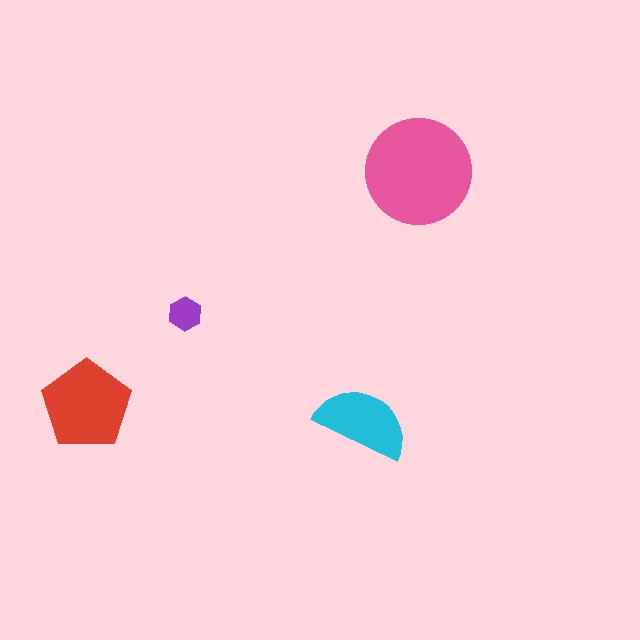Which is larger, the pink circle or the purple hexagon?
The pink circle.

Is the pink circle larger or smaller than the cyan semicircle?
Larger.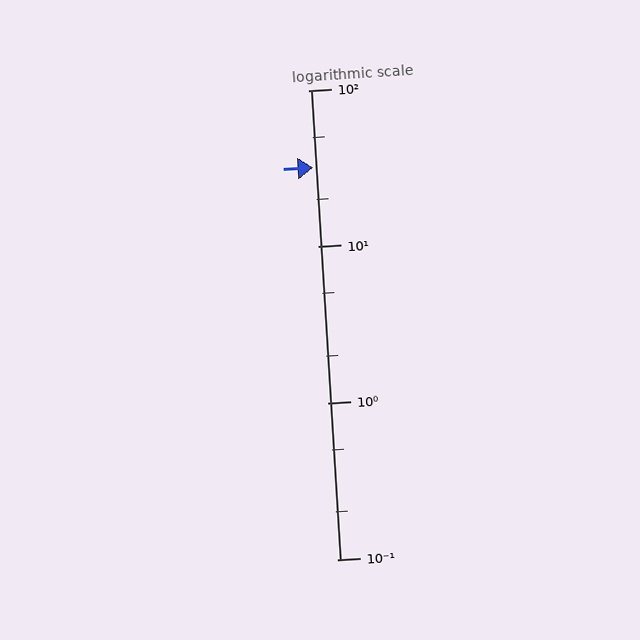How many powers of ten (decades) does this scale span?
The scale spans 3 decades, from 0.1 to 100.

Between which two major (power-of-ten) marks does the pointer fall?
The pointer is between 10 and 100.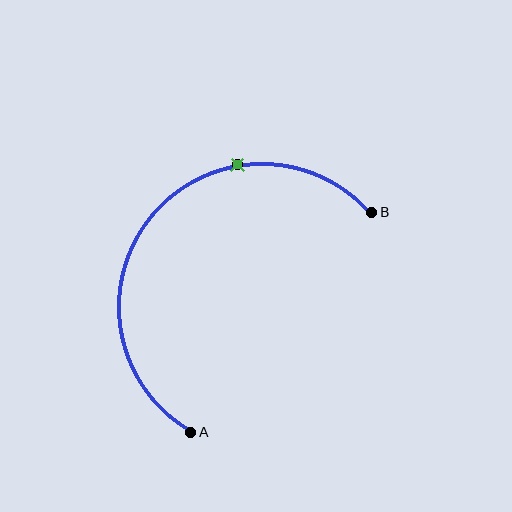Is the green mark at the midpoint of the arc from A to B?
No. The green mark lies on the arc but is closer to endpoint B. The arc midpoint would be at the point on the curve equidistant along the arc from both A and B.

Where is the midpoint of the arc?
The arc midpoint is the point on the curve farthest from the straight line joining A and B. It sits above and to the left of that line.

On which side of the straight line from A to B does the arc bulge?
The arc bulges above and to the left of the straight line connecting A and B.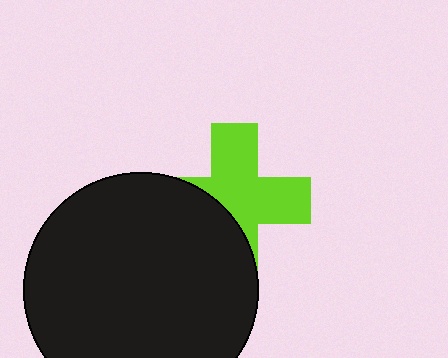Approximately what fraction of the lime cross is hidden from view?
Roughly 39% of the lime cross is hidden behind the black circle.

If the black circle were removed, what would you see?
You would see the complete lime cross.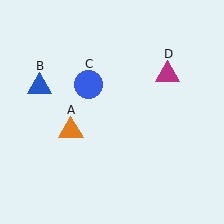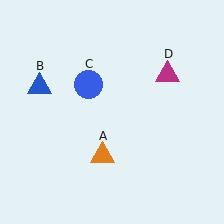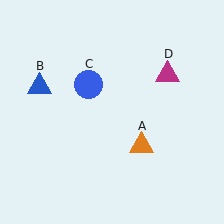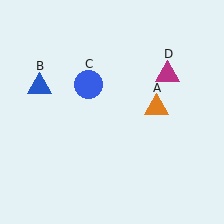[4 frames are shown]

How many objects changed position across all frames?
1 object changed position: orange triangle (object A).